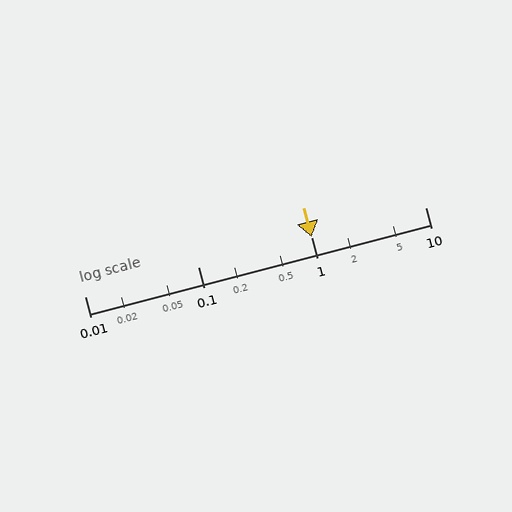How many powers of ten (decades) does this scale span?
The scale spans 3 decades, from 0.01 to 10.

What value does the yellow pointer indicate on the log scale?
The pointer indicates approximately 1.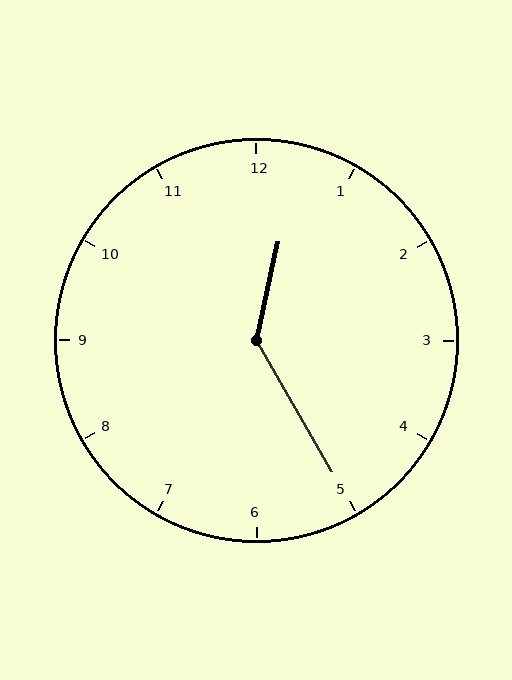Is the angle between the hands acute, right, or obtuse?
It is obtuse.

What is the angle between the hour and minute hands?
Approximately 138 degrees.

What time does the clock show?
12:25.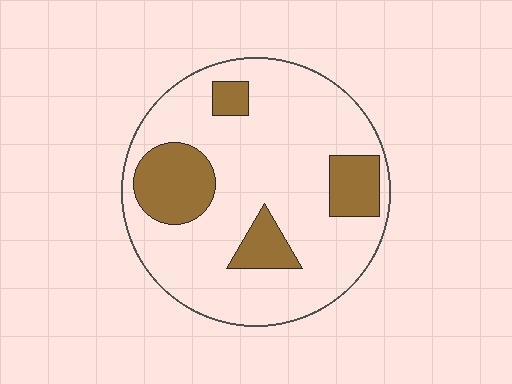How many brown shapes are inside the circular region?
4.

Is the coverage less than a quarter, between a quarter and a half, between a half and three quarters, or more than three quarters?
Less than a quarter.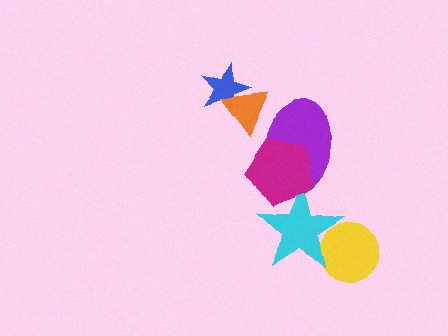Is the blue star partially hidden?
Yes, it is partially covered by another shape.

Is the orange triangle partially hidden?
Yes, it is partially covered by another shape.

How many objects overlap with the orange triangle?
2 objects overlap with the orange triangle.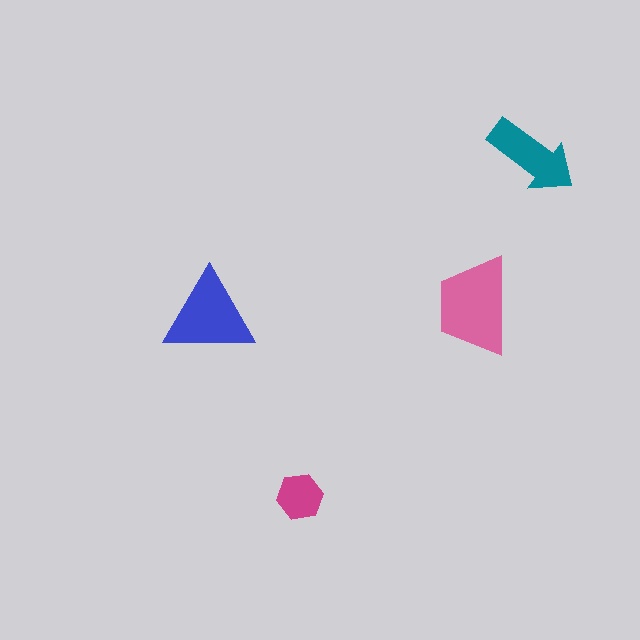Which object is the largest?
The pink trapezoid.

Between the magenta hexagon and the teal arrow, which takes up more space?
The teal arrow.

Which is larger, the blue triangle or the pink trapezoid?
The pink trapezoid.